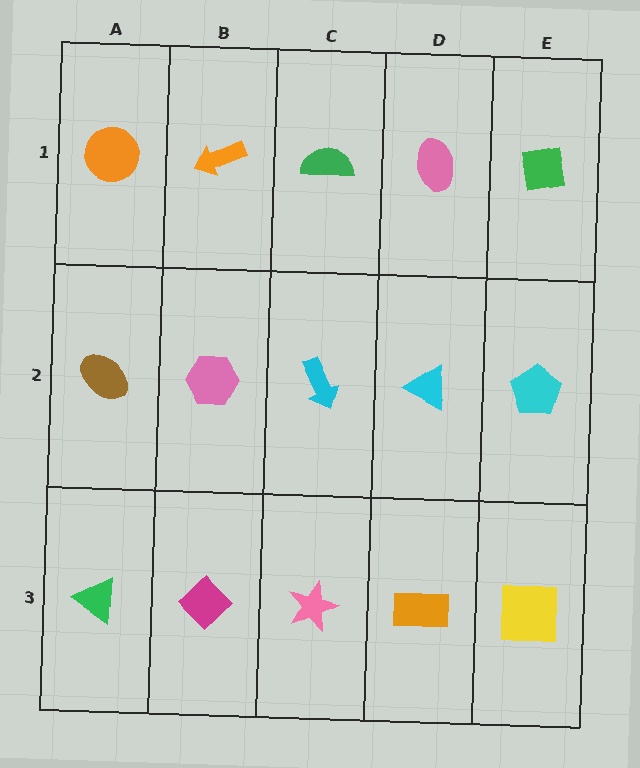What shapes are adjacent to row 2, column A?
An orange circle (row 1, column A), a green triangle (row 3, column A), a pink hexagon (row 2, column B).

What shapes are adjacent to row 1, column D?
A cyan triangle (row 2, column D), a green semicircle (row 1, column C), a green square (row 1, column E).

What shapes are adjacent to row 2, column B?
An orange arrow (row 1, column B), a magenta diamond (row 3, column B), a brown ellipse (row 2, column A), a cyan arrow (row 2, column C).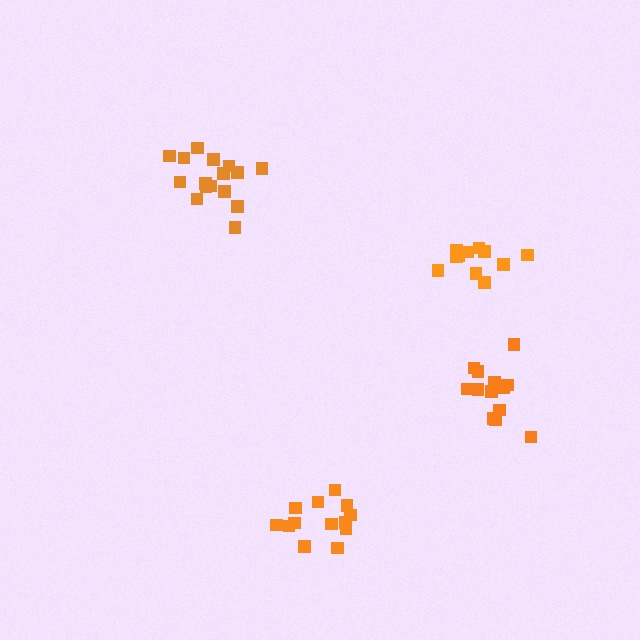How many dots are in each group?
Group 1: 13 dots, Group 2: 16 dots, Group 3: 11 dots, Group 4: 13 dots (53 total).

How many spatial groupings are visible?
There are 4 spatial groupings.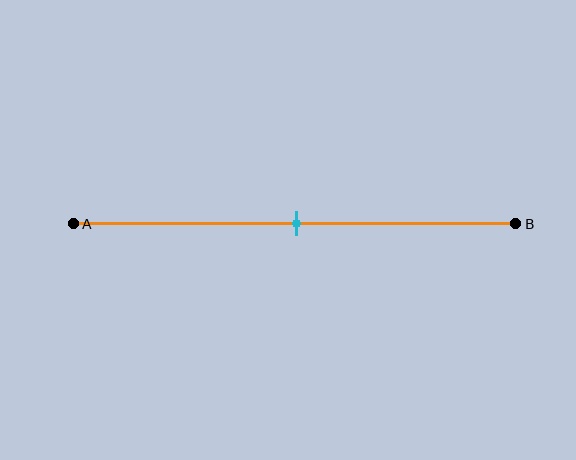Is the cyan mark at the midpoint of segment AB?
Yes, the mark is approximately at the midpoint.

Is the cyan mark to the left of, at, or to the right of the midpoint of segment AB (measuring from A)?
The cyan mark is approximately at the midpoint of segment AB.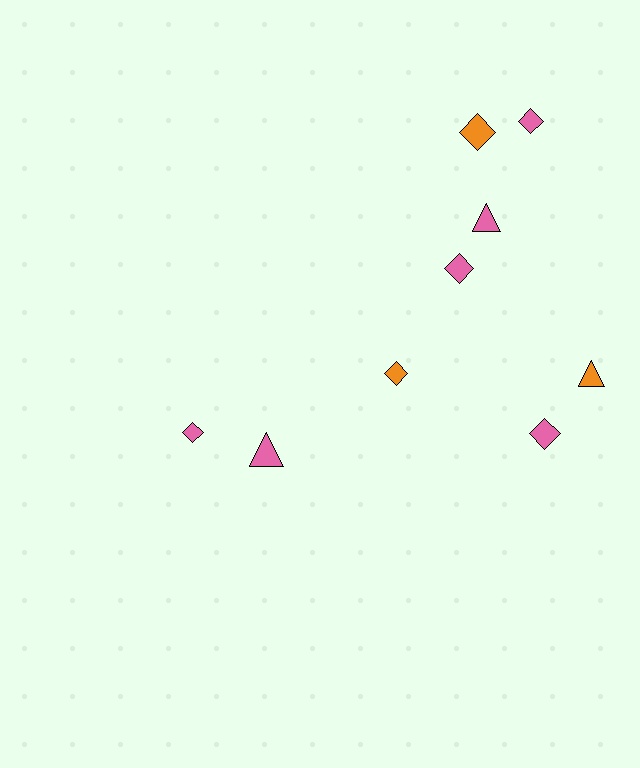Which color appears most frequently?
Pink, with 6 objects.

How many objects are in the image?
There are 9 objects.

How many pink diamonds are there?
There are 4 pink diamonds.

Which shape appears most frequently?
Diamond, with 6 objects.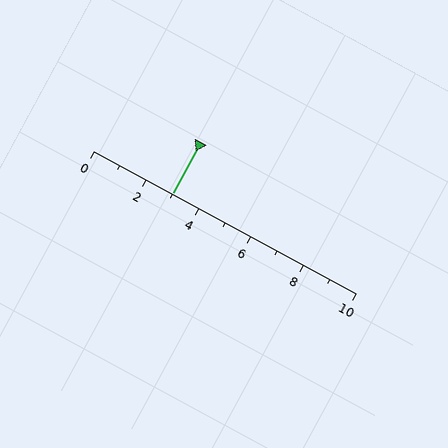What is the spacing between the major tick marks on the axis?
The major ticks are spaced 2 apart.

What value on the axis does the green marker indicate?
The marker indicates approximately 3.